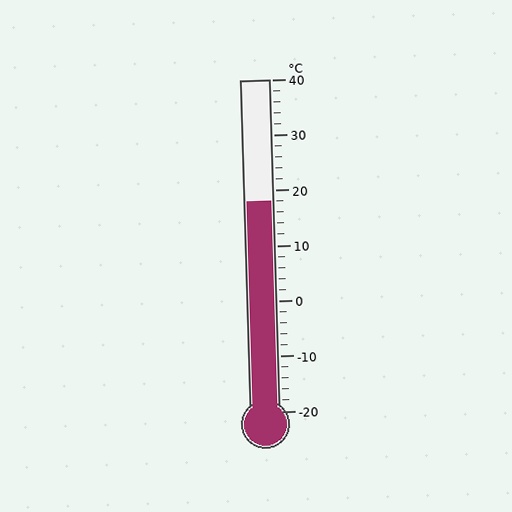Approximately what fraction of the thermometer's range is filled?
The thermometer is filled to approximately 65% of its range.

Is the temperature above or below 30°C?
The temperature is below 30°C.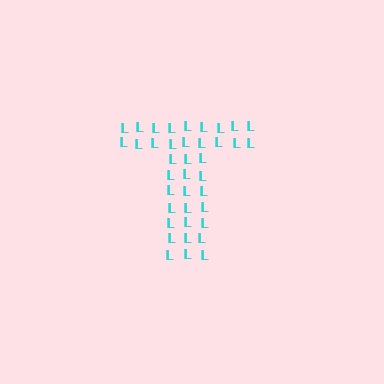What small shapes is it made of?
It is made of small letter L's.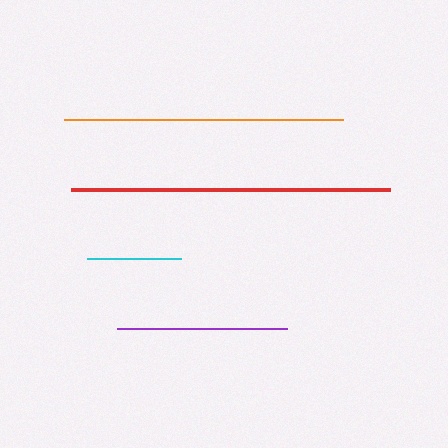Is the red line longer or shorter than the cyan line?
The red line is longer than the cyan line.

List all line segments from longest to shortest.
From longest to shortest: red, orange, purple, cyan.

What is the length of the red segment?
The red segment is approximately 319 pixels long.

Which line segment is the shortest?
The cyan line is the shortest at approximately 94 pixels.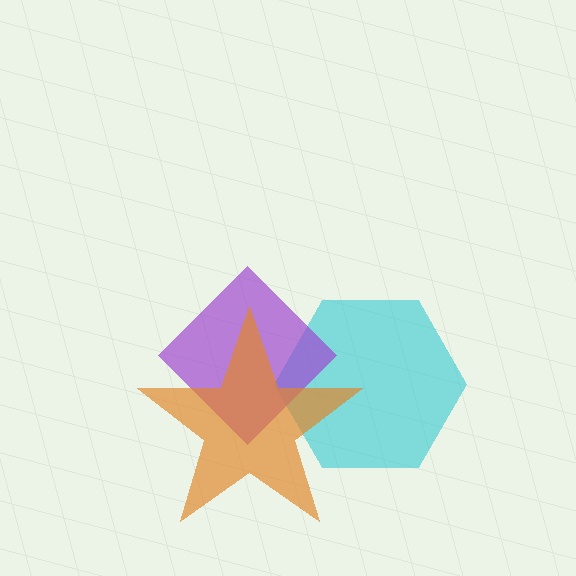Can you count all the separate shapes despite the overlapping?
Yes, there are 3 separate shapes.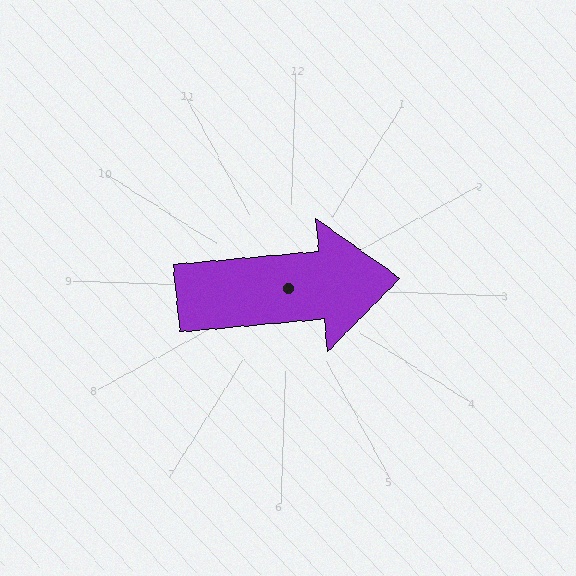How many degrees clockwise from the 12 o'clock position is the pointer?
Approximately 83 degrees.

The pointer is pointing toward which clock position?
Roughly 3 o'clock.